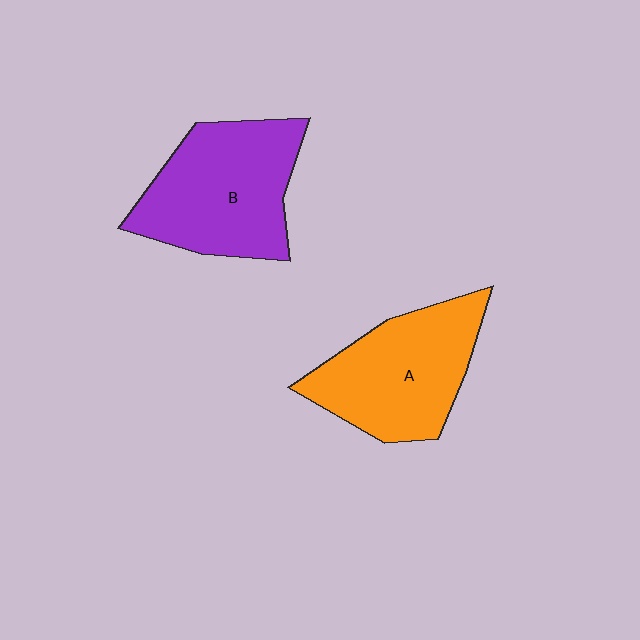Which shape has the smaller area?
Shape A (orange).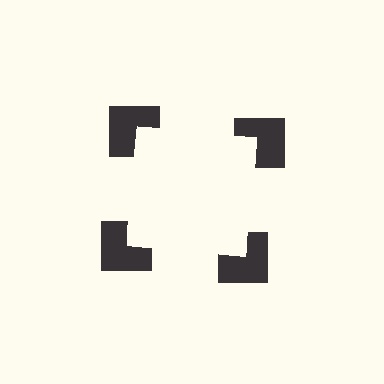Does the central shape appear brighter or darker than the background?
It typically appears slightly brighter than the background, even though no actual brightness change is drawn.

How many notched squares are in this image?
There are 4 — one at each vertex of the illusory square.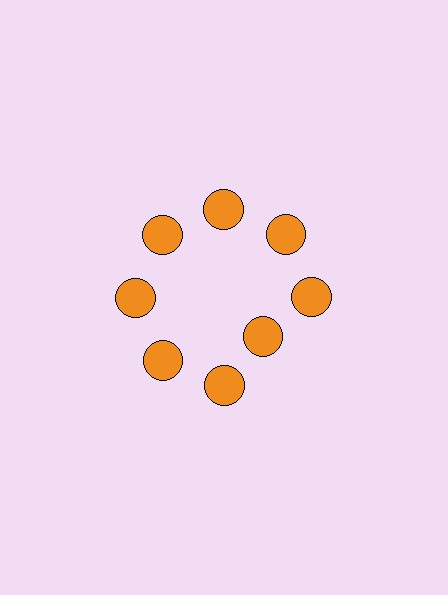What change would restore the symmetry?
The symmetry would be restored by moving it outward, back onto the ring so that all 8 circles sit at equal angles and equal distance from the center.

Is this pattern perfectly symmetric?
No. The 8 orange circles are arranged in a ring, but one element near the 4 o'clock position is pulled inward toward the center, breaking the 8-fold rotational symmetry.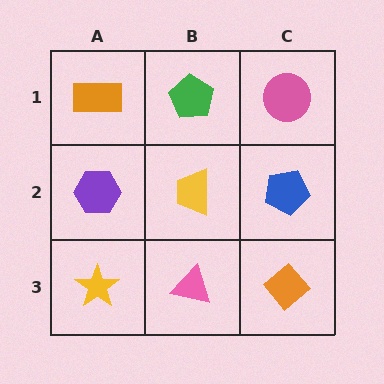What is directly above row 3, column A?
A purple hexagon.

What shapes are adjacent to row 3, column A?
A purple hexagon (row 2, column A), a pink triangle (row 3, column B).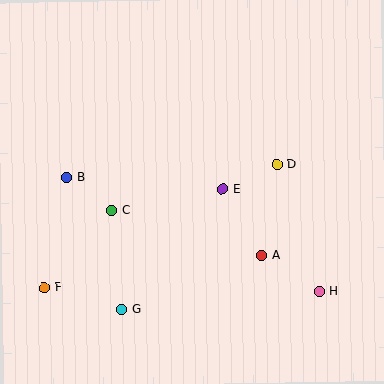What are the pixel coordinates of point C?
Point C is at (112, 211).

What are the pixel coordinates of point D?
Point D is at (277, 164).